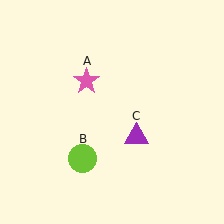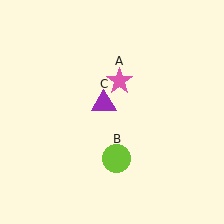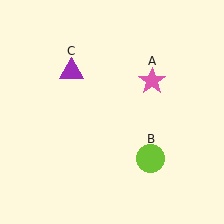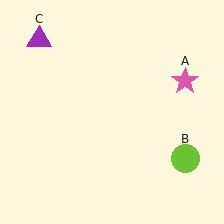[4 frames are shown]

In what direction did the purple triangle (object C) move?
The purple triangle (object C) moved up and to the left.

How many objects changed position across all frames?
3 objects changed position: pink star (object A), lime circle (object B), purple triangle (object C).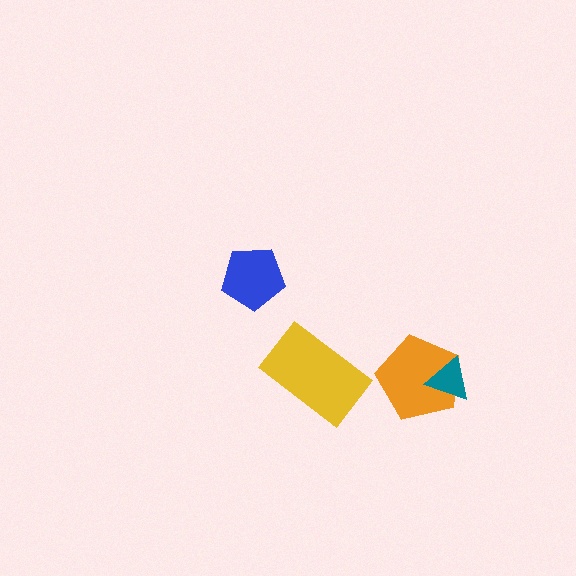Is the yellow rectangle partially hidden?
No, no other shape covers it.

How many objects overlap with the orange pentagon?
1 object overlaps with the orange pentagon.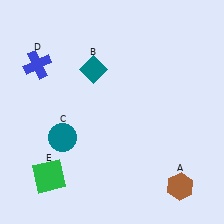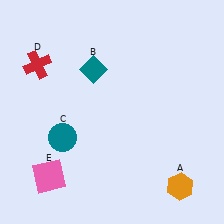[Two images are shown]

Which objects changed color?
A changed from brown to orange. D changed from blue to red. E changed from green to pink.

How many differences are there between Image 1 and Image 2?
There are 3 differences between the two images.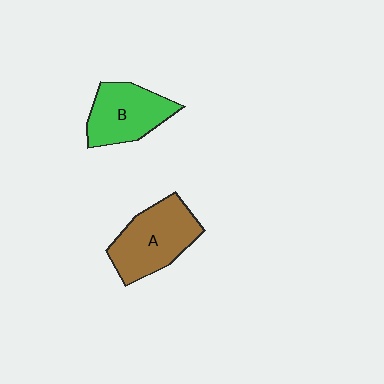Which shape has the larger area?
Shape A (brown).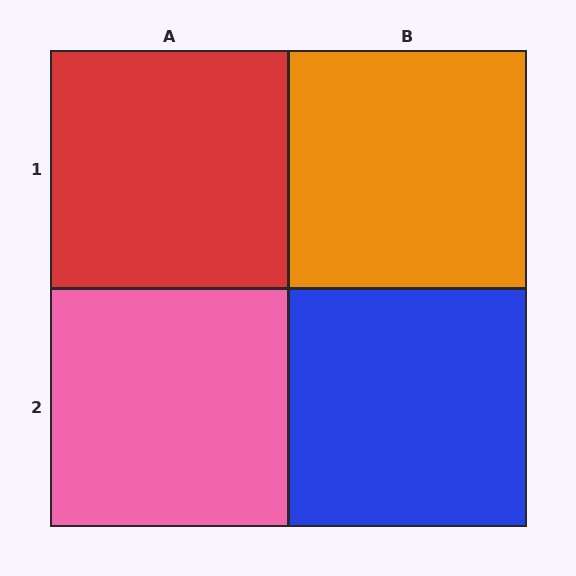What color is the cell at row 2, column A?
Pink.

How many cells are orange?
1 cell is orange.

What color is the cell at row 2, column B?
Blue.